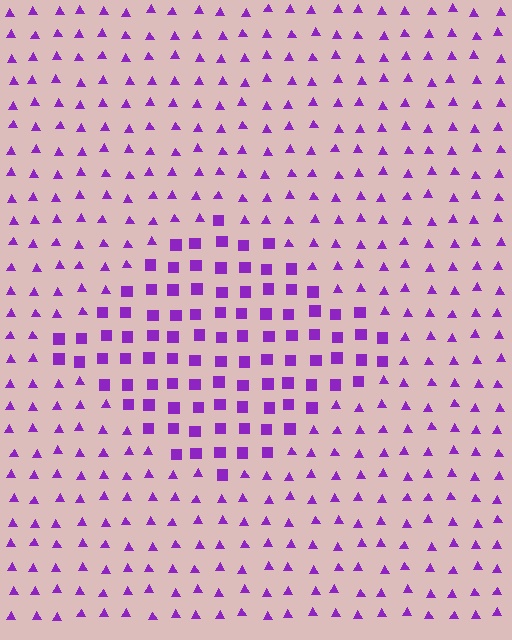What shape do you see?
I see a diamond.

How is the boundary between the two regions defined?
The boundary is defined by a change in element shape: squares inside vs. triangles outside. All elements share the same color and spacing.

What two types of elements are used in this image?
The image uses squares inside the diamond region and triangles outside it.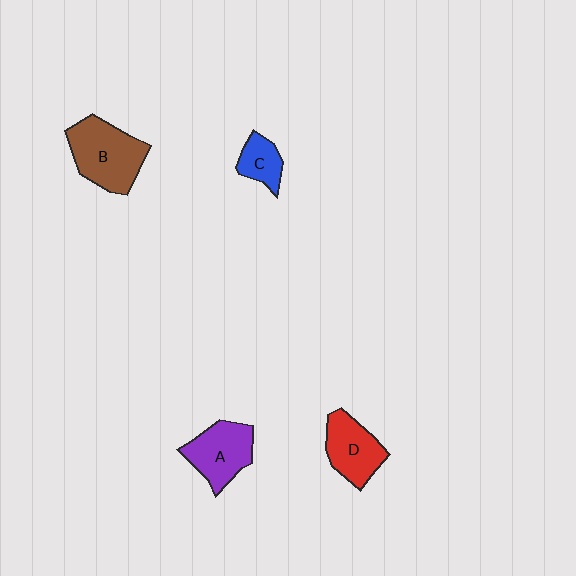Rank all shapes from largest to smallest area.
From largest to smallest: B (brown), A (purple), D (red), C (blue).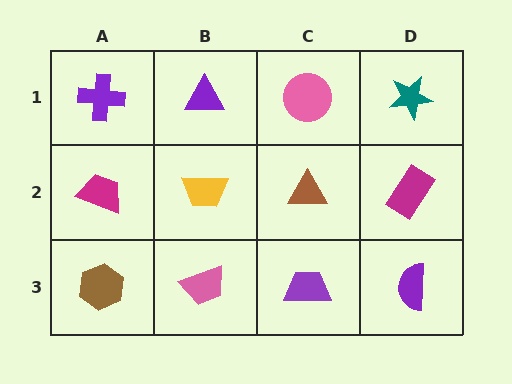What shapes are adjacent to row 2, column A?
A purple cross (row 1, column A), a brown hexagon (row 3, column A), a yellow trapezoid (row 2, column B).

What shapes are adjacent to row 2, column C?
A pink circle (row 1, column C), a purple trapezoid (row 3, column C), a yellow trapezoid (row 2, column B), a magenta rectangle (row 2, column D).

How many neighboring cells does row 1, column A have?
2.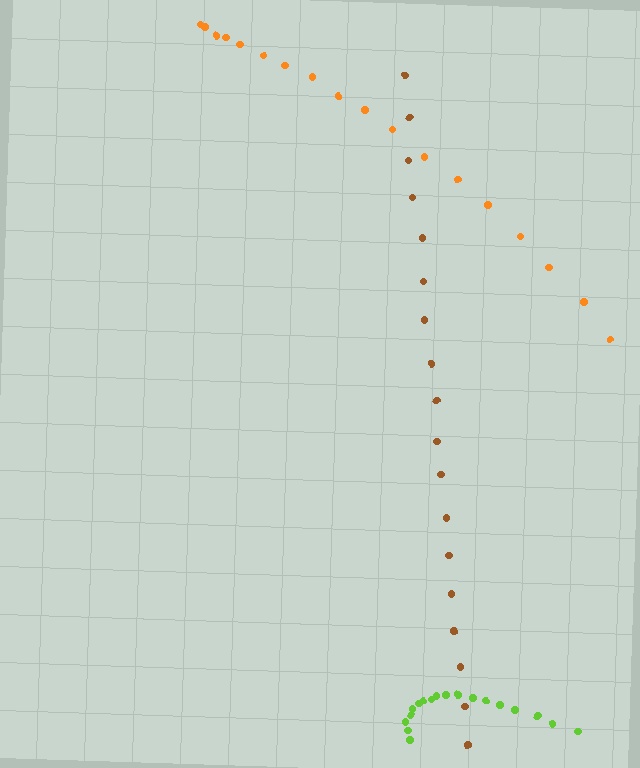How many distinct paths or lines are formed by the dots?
There are 3 distinct paths.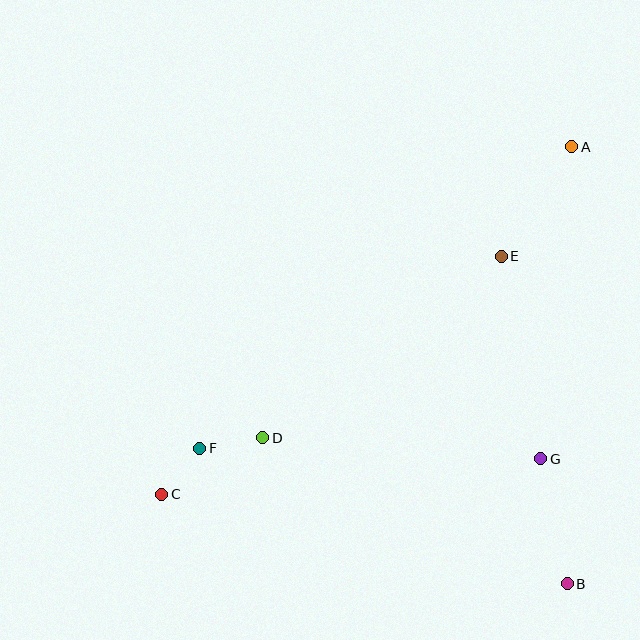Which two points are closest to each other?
Points C and F are closest to each other.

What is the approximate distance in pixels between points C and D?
The distance between C and D is approximately 116 pixels.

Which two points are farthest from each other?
Points A and C are farthest from each other.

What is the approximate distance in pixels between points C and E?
The distance between C and E is approximately 415 pixels.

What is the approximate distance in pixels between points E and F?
The distance between E and F is approximately 357 pixels.